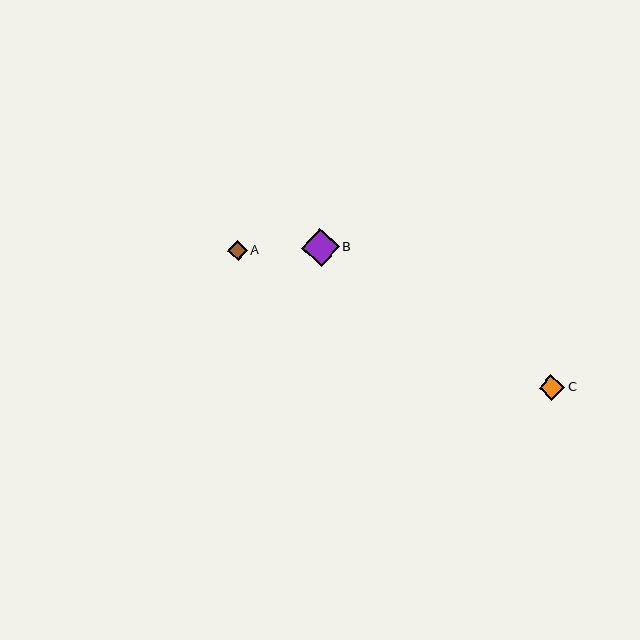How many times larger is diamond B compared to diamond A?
Diamond B is approximately 1.9 times the size of diamond A.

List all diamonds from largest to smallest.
From largest to smallest: B, C, A.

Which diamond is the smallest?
Diamond A is the smallest with a size of approximately 20 pixels.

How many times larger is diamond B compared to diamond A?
Diamond B is approximately 1.9 times the size of diamond A.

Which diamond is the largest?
Diamond B is the largest with a size of approximately 38 pixels.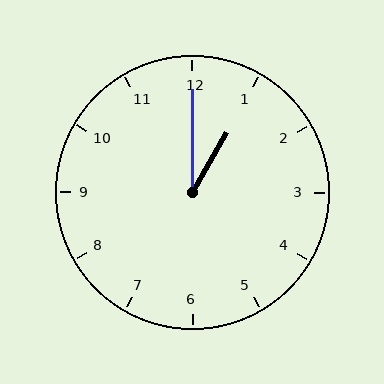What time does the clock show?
1:00.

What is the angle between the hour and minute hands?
Approximately 30 degrees.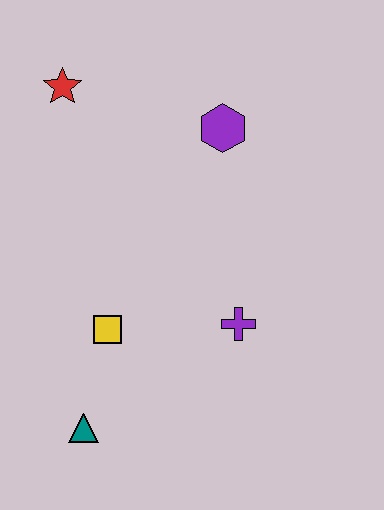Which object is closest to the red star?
The purple hexagon is closest to the red star.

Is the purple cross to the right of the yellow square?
Yes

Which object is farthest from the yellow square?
The red star is farthest from the yellow square.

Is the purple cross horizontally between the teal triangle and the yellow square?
No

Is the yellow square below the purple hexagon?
Yes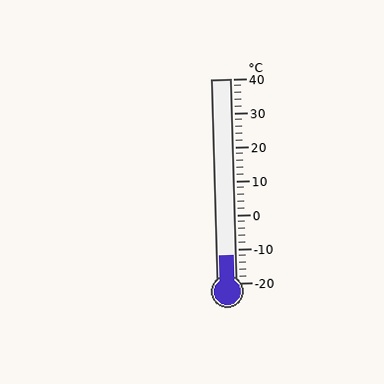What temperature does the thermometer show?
The thermometer shows approximately -12°C.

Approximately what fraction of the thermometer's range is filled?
The thermometer is filled to approximately 15% of its range.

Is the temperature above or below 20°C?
The temperature is below 20°C.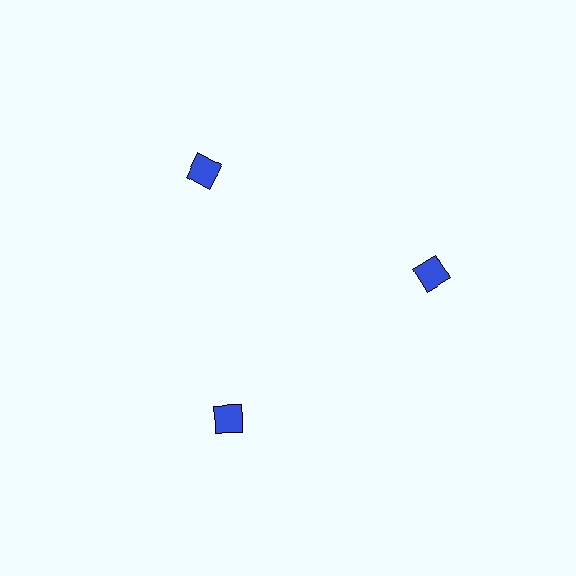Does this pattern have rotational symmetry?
Yes, this pattern has 3-fold rotational symmetry. It looks the same after rotating 120 degrees around the center.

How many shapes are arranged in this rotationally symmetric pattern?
There are 3 shapes, arranged in 3 groups of 1.